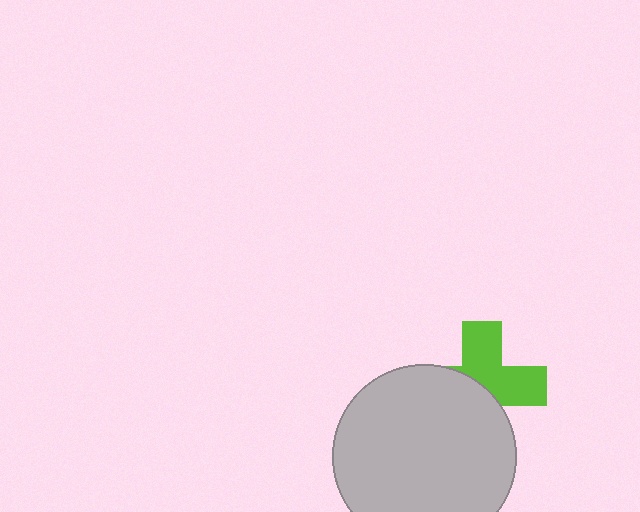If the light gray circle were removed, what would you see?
You would see the complete lime cross.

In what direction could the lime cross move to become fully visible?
The lime cross could move toward the upper-right. That would shift it out from behind the light gray circle entirely.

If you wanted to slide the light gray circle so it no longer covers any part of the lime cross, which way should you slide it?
Slide it toward the lower-left — that is the most direct way to separate the two shapes.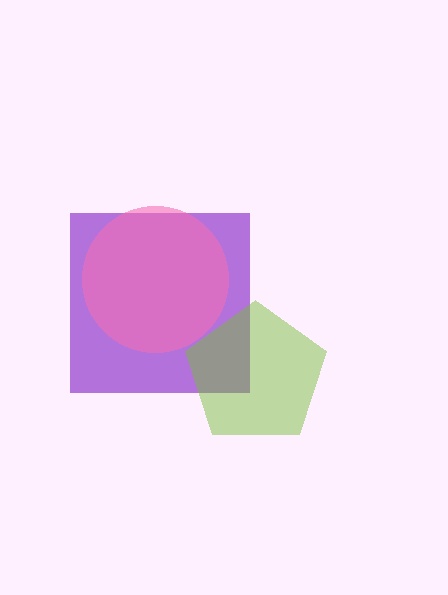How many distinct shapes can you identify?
There are 3 distinct shapes: a purple square, a lime pentagon, a pink circle.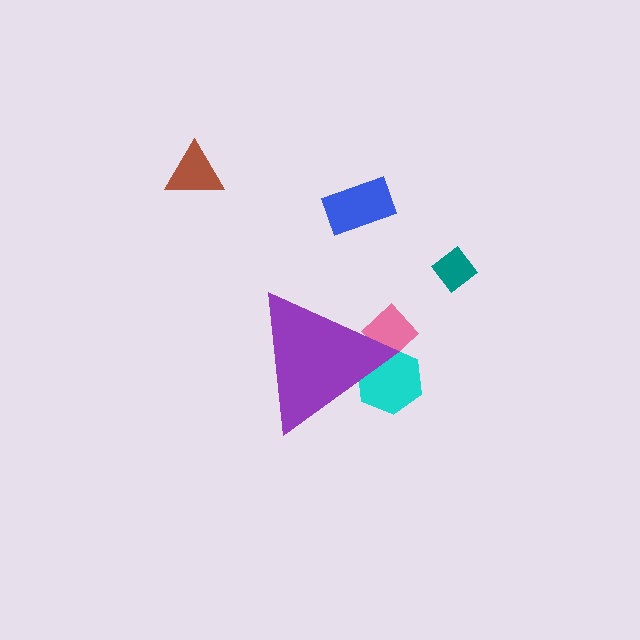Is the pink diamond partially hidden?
Yes, the pink diamond is partially hidden behind the purple triangle.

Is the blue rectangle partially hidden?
No, the blue rectangle is fully visible.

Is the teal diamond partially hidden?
No, the teal diamond is fully visible.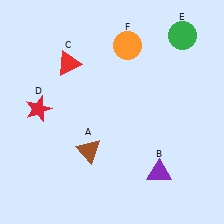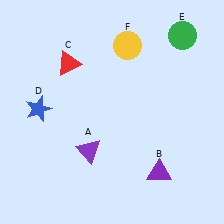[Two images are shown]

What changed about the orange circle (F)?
In Image 1, F is orange. In Image 2, it changed to yellow.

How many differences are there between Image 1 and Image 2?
There are 3 differences between the two images.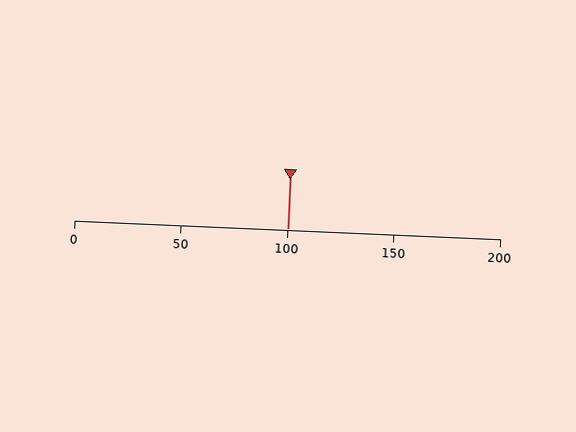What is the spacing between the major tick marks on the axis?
The major ticks are spaced 50 apart.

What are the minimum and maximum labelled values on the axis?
The axis runs from 0 to 200.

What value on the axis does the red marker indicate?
The marker indicates approximately 100.